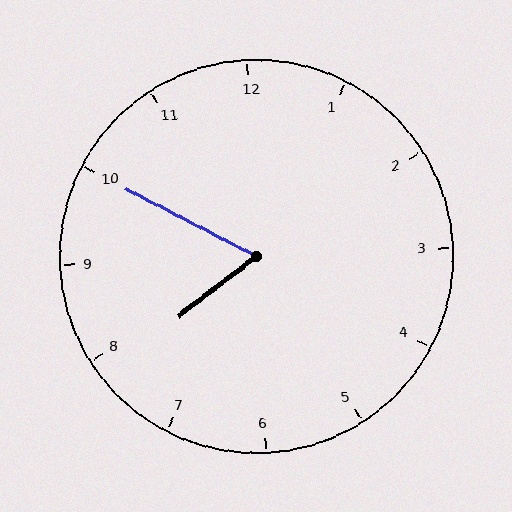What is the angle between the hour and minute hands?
Approximately 65 degrees.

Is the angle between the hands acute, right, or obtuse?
It is acute.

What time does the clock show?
7:50.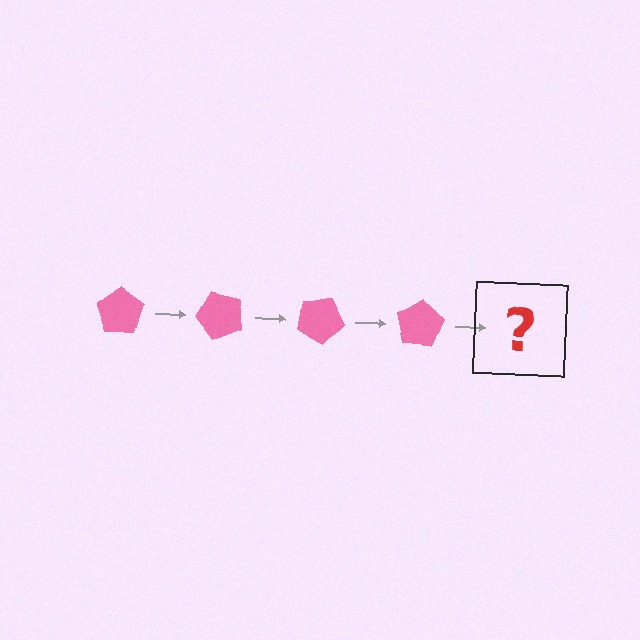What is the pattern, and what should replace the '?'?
The pattern is that the pentagon rotates 50 degrees each step. The '?' should be a pink pentagon rotated 200 degrees.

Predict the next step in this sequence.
The next step is a pink pentagon rotated 200 degrees.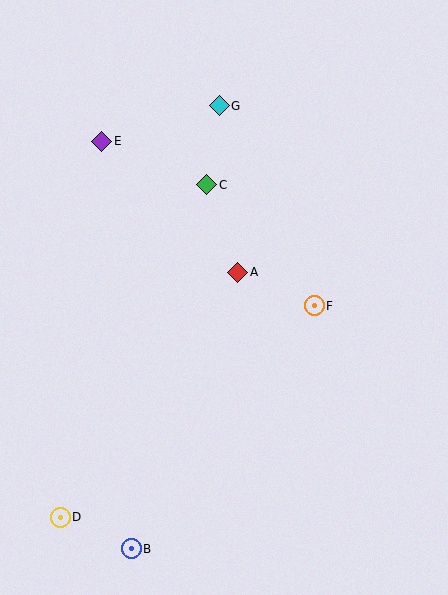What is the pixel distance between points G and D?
The distance between G and D is 441 pixels.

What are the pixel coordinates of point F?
Point F is at (314, 306).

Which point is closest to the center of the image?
Point A at (238, 272) is closest to the center.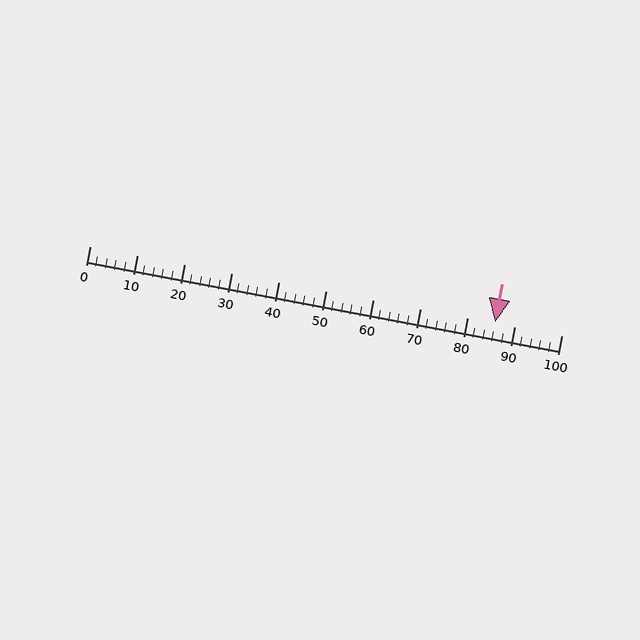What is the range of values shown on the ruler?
The ruler shows values from 0 to 100.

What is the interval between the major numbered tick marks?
The major tick marks are spaced 10 units apart.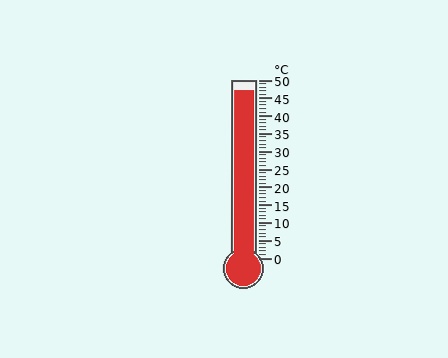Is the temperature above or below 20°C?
The temperature is above 20°C.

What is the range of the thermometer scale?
The thermometer scale ranges from 0°C to 50°C.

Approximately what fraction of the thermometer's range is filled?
The thermometer is filled to approximately 95% of its range.